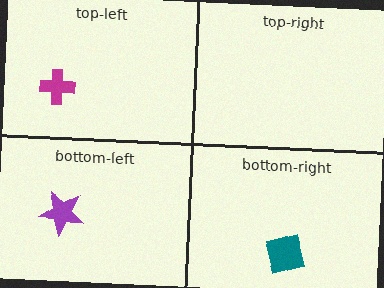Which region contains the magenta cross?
The top-left region.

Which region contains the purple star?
The bottom-left region.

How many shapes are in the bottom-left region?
1.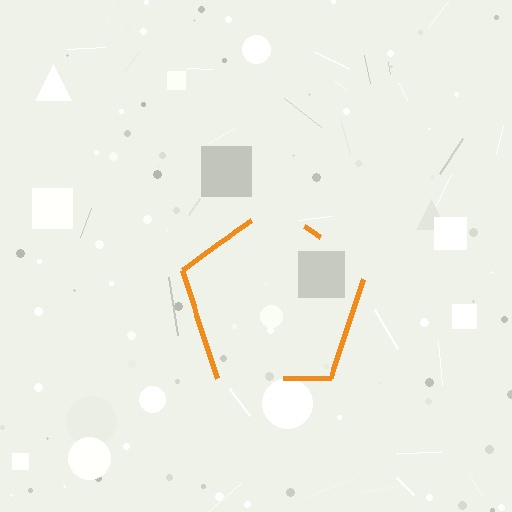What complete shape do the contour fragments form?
The contour fragments form a pentagon.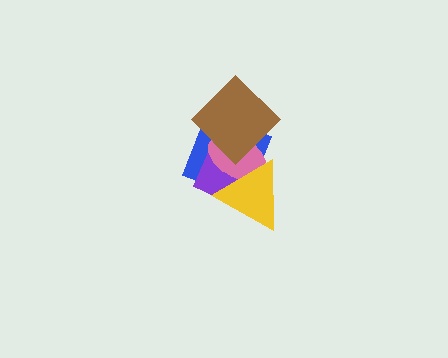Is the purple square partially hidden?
Yes, it is partially covered by another shape.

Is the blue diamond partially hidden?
Yes, it is partially covered by another shape.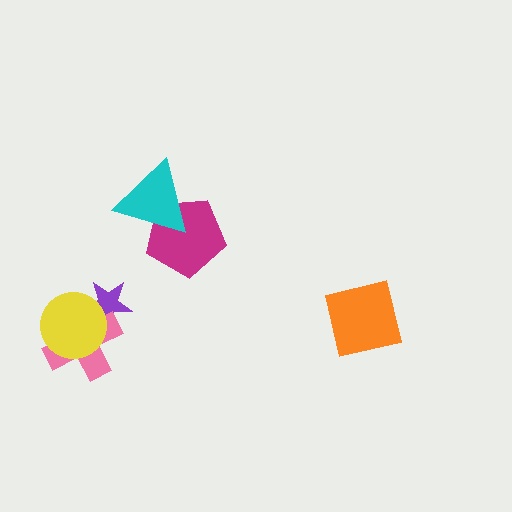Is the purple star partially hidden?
Yes, it is partially covered by another shape.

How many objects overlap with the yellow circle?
2 objects overlap with the yellow circle.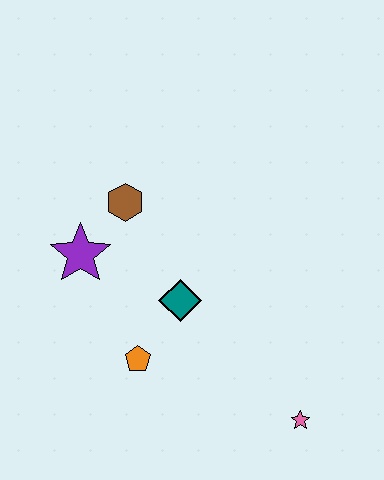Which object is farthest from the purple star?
The pink star is farthest from the purple star.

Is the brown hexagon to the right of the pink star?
No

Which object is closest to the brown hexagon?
The purple star is closest to the brown hexagon.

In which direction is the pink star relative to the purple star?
The pink star is to the right of the purple star.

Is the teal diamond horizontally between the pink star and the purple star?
Yes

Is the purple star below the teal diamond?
No